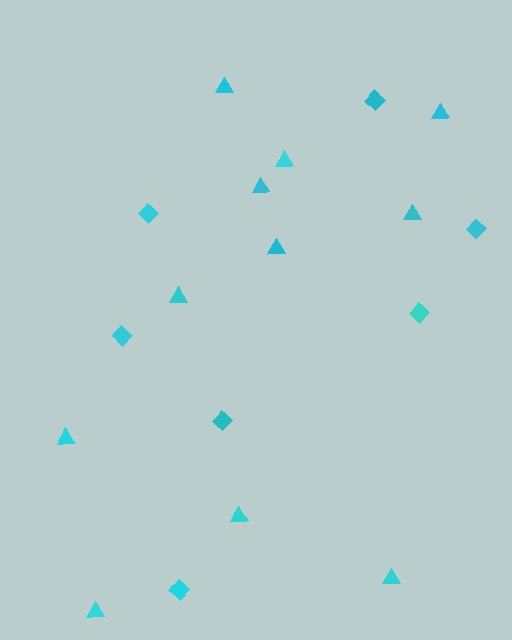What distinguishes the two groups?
There are 2 groups: one group of triangles (11) and one group of diamonds (7).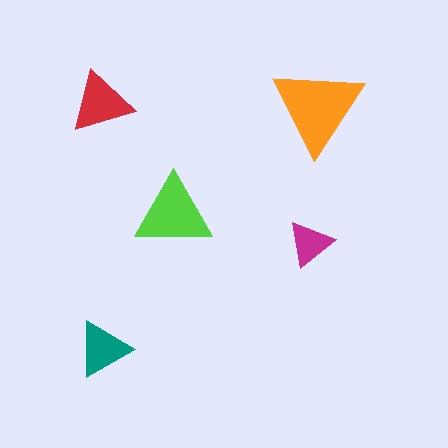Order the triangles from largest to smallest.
the orange one, the lime one, the red one, the teal one, the magenta one.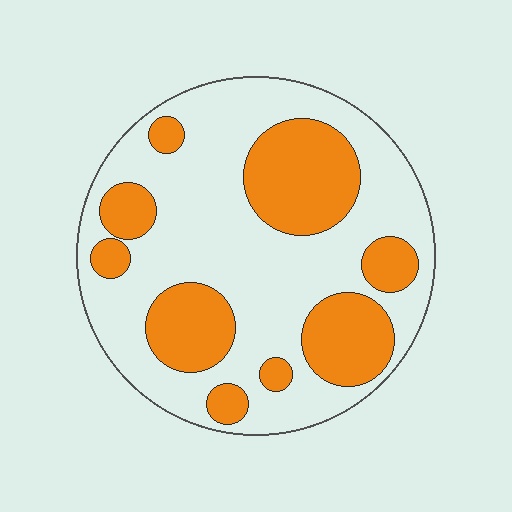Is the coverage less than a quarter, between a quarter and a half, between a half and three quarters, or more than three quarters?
Between a quarter and a half.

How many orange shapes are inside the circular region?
9.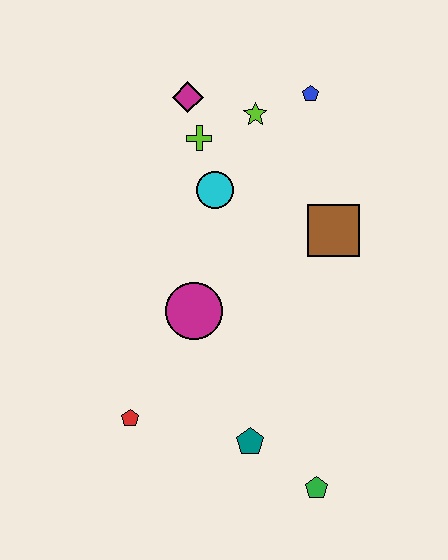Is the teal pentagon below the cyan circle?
Yes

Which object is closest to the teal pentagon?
The green pentagon is closest to the teal pentagon.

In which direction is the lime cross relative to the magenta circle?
The lime cross is above the magenta circle.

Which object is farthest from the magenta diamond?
The green pentagon is farthest from the magenta diamond.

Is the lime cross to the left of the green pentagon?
Yes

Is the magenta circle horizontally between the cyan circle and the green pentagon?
No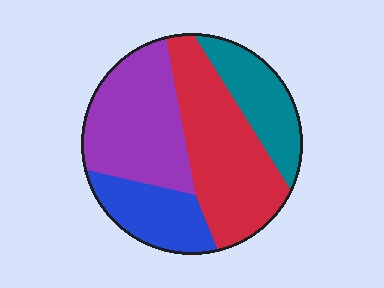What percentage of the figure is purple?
Purple covers 31% of the figure.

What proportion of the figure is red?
Red takes up about one third (1/3) of the figure.